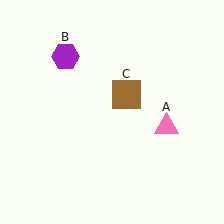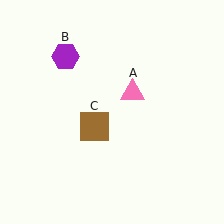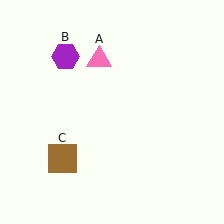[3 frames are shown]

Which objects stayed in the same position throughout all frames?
Purple hexagon (object B) remained stationary.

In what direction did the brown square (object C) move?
The brown square (object C) moved down and to the left.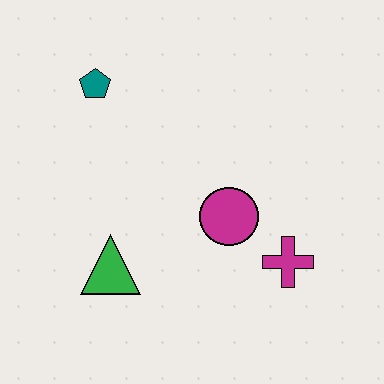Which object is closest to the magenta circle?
The magenta cross is closest to the magenta circle.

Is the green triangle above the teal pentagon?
No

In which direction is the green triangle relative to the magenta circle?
The green triangle is to the left of the magenta circle.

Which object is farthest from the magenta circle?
The teal pentagon is farthest from the magenta circle.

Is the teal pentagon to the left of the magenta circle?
Yes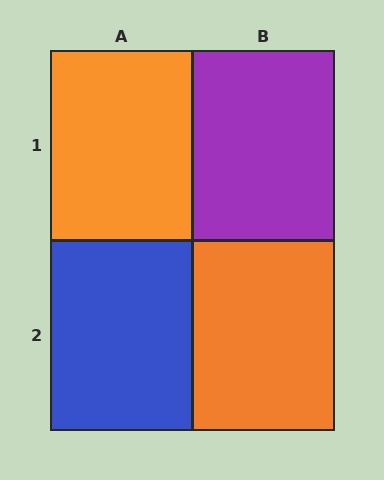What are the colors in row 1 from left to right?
Orange, purple.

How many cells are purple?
1 cell is purple.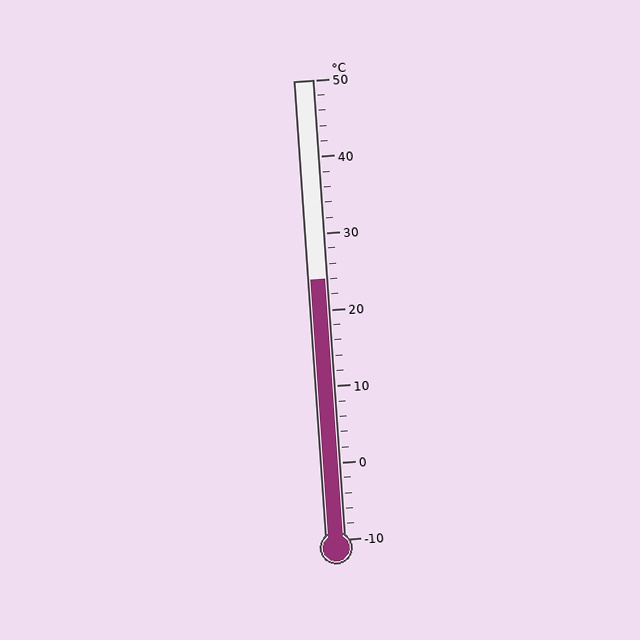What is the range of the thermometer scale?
The thermometer scale ranges from -10°C to 50°C.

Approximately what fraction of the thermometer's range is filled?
The thermometer is filled to approximately 55% of its range.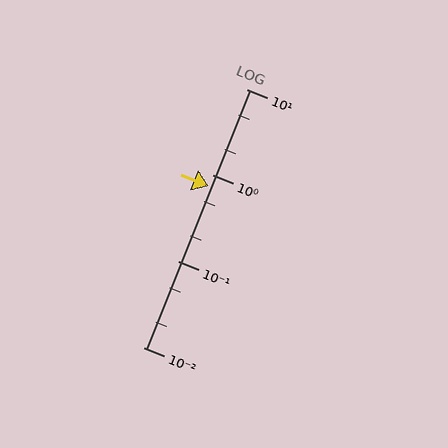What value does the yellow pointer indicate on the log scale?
The pointer indicates approximately 0.75.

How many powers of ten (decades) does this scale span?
The scale spans 3 decades, from 0.01 to 10.